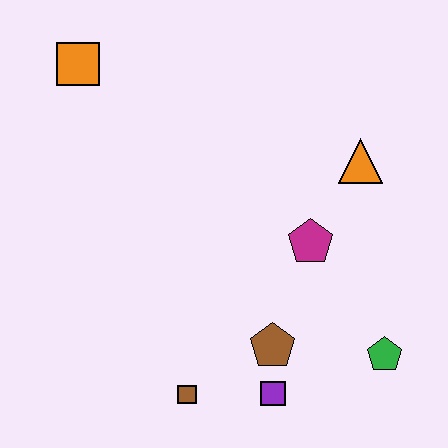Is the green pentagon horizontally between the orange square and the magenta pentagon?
No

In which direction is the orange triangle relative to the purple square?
The orange triangle is above the purple square.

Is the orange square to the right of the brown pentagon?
No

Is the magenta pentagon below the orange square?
Yes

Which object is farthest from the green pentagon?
The orange square is farthest from the green pentagon.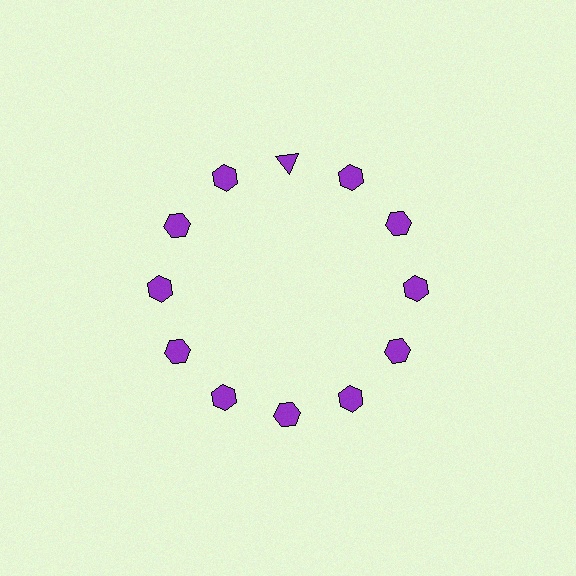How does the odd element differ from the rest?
It has a different shape: triangle instead of hexagon.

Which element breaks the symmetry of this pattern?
The purple triangle at roughly the 12 o'clock position breaks the symmetry. All other shapes are purple hexagons.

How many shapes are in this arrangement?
There are 12 shapes arranged in a ring pattern.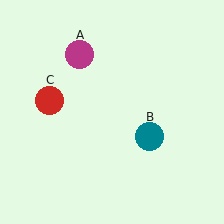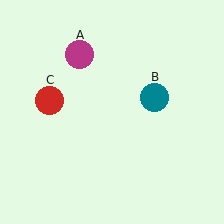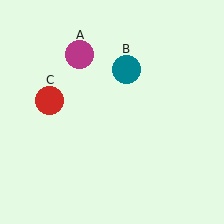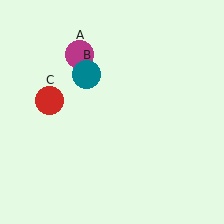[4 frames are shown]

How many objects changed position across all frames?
1 object changed position: teal circle (object B).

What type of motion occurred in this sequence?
The teal circle (object B) rotated counterclockwise around the center of the scene.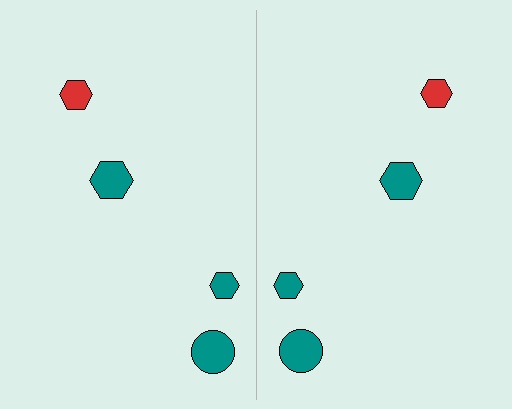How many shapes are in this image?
There are 8 shapes in this image.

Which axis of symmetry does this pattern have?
The pattern has a vertical axis of symmetry running through the center of the image.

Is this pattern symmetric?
Yes, this pattern has bilateral (reflection) symmetry.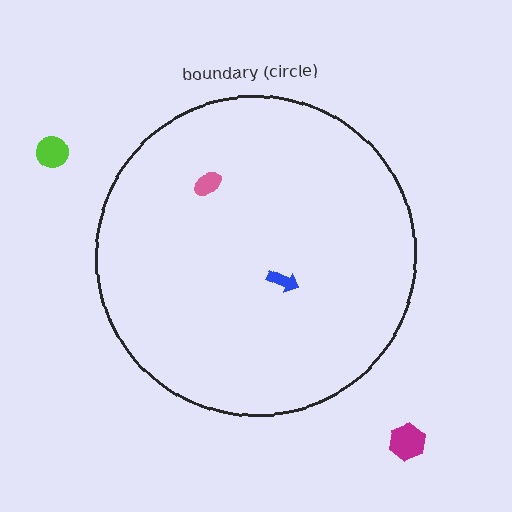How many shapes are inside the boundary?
2 inside, 2 outside.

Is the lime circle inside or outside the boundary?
Outside.